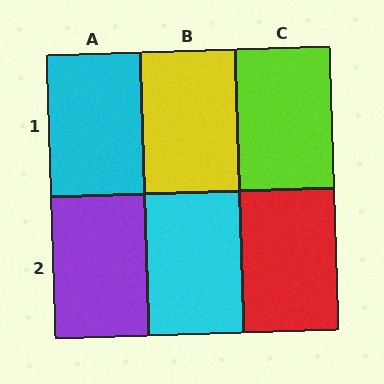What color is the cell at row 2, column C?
Red.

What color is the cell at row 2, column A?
Purple.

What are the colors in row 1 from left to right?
Cyan, yellow, lime.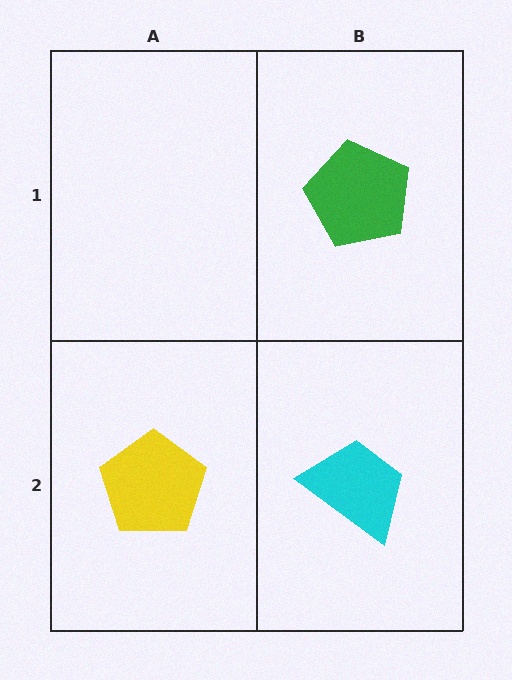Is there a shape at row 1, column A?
No, that cell is empty.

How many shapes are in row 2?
2 shapes.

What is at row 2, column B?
A cyan trapezoid.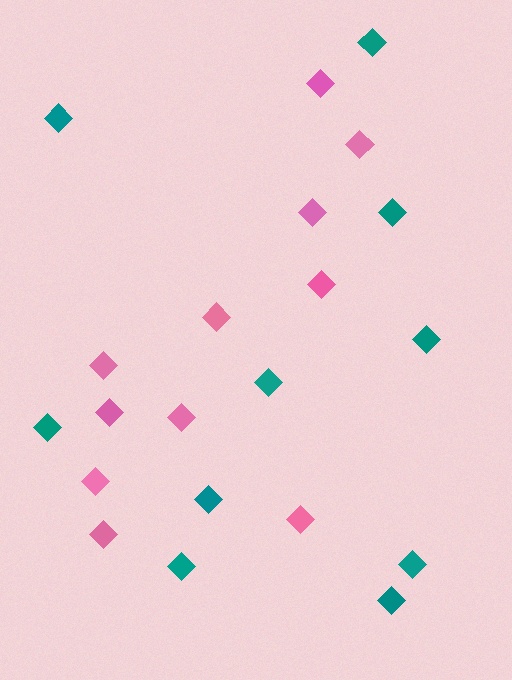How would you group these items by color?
There are 2 groups: one group of teal diamonds (10) and one group of pink diamonds (11).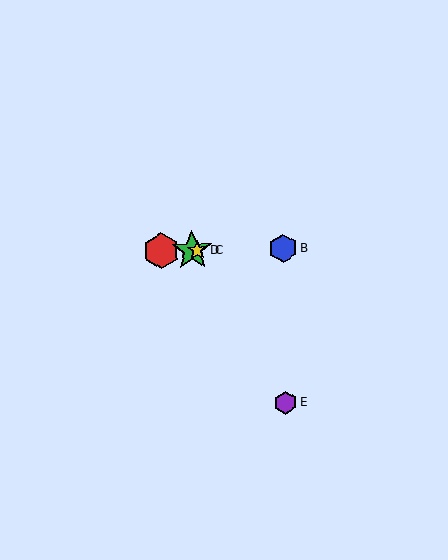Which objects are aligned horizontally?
Objects A, B, C, D are aligned horizontally.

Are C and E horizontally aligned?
No, C is at y≈250 and E is at y≈403.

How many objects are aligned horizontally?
4 objects (A, B, C, D) are aligned horizontally.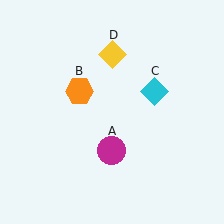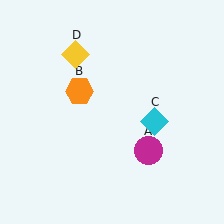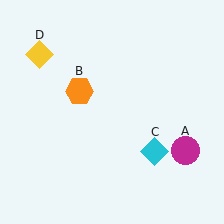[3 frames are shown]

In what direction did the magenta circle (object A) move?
The magenta circle (object A) moved right.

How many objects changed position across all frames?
3 objects changed position: magenta circle (object A), cyan diamond (object C), yellow diamond (object D).